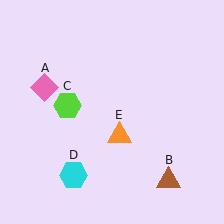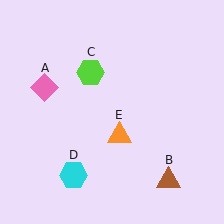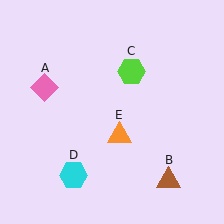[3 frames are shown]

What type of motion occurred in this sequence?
The lime hexagon (object C) rotated clockwise around the center of the scene.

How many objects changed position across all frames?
1 object changed position: lime hexagon (object C).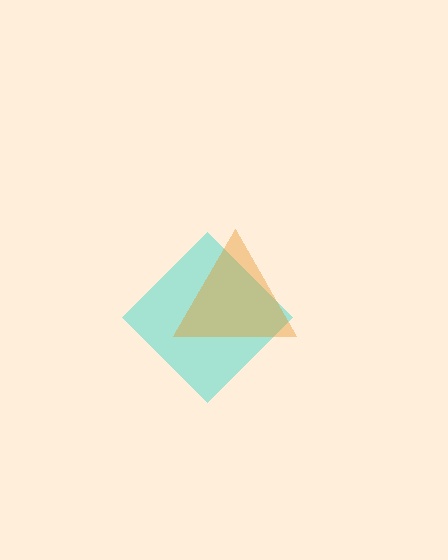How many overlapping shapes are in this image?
There are 2 overlapping shapes in the image.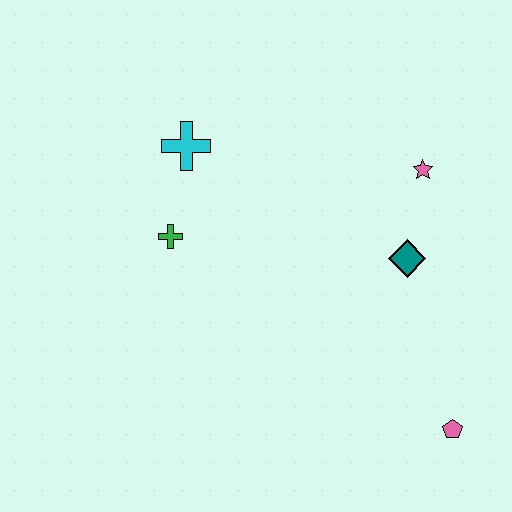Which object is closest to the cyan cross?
The green cross is closest to the cyan cross.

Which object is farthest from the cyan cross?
The pink pentagon is farthest from the cyan cross.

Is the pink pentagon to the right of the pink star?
Yes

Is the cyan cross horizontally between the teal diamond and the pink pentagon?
No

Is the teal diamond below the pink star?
Yes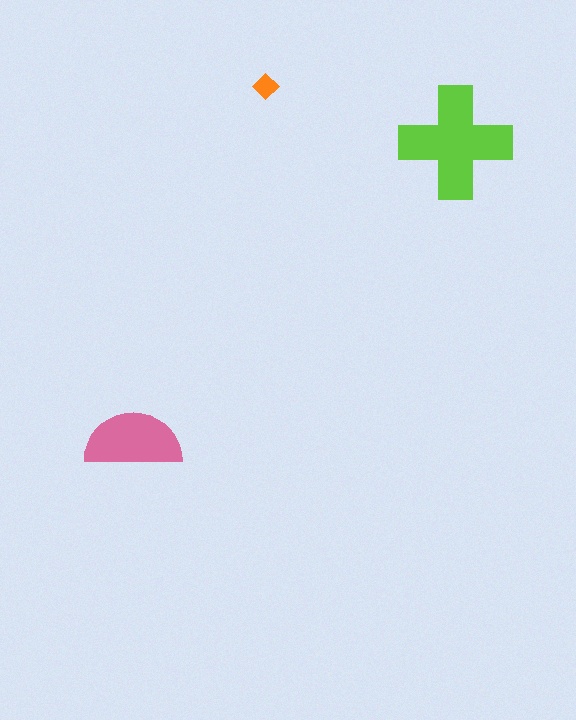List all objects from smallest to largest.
The orange diamond, the pink semicircle, the lime cross.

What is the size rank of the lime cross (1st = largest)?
1st.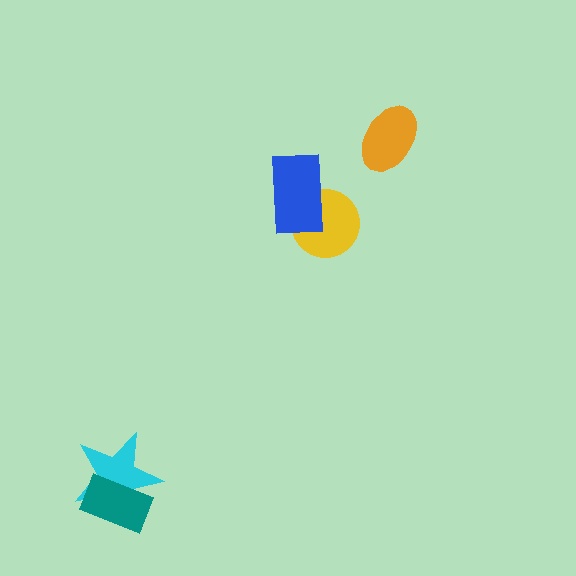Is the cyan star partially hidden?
Yes, it is partially covered by another shape.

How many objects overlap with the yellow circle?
1 object overlaps with the yellow circle.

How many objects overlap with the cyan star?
1 object overlaps with the cyan star.